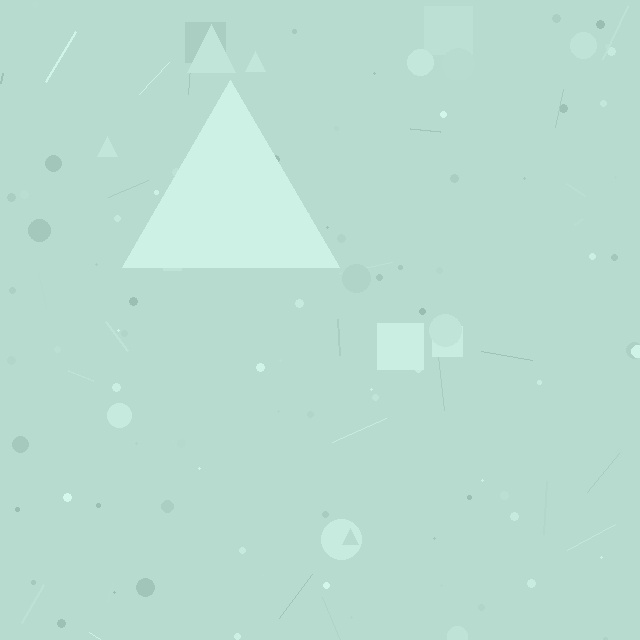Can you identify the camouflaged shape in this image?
The camouflaged shape is a triangle.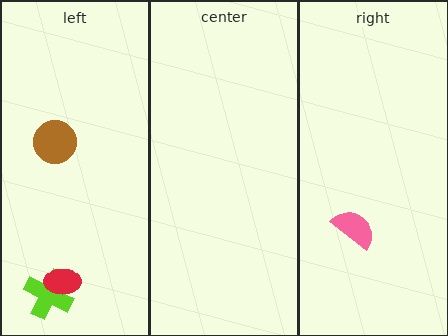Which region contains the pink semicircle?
The right region.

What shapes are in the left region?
The lime cross, the red ellipse, the brown circle.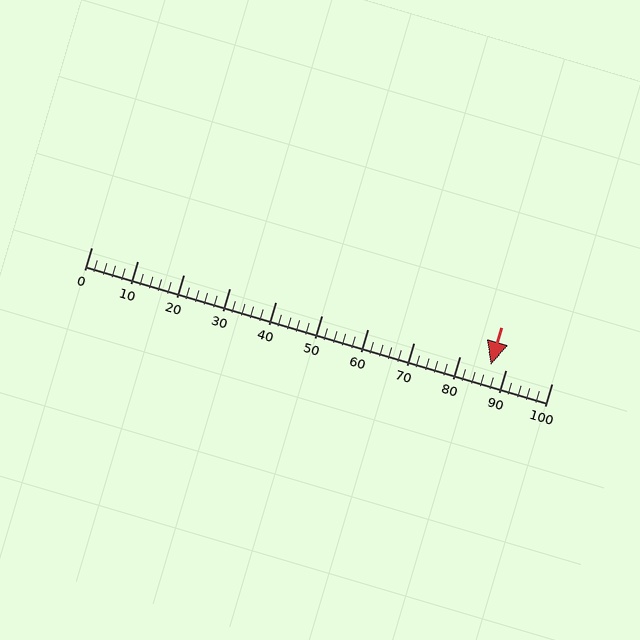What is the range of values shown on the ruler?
The ruler shows values from 0 to 100.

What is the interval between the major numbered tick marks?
The major tick marks are spaced 10 units apart.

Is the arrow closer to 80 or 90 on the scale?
The arrow is closer to 90.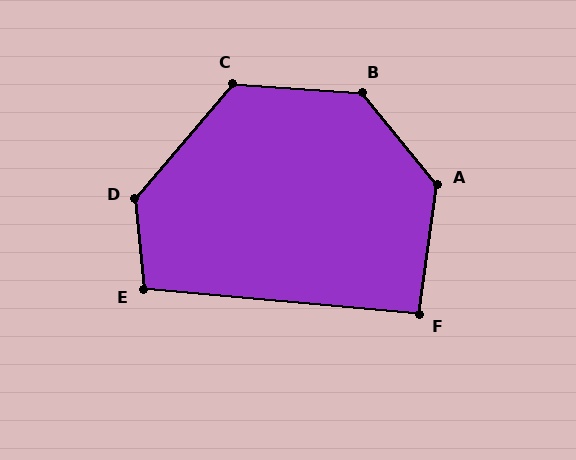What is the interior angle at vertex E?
Approximately 101 degrees (obtuse).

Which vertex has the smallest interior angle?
F, at approximately 93 degrees.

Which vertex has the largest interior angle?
D, at approximately 134 degrees.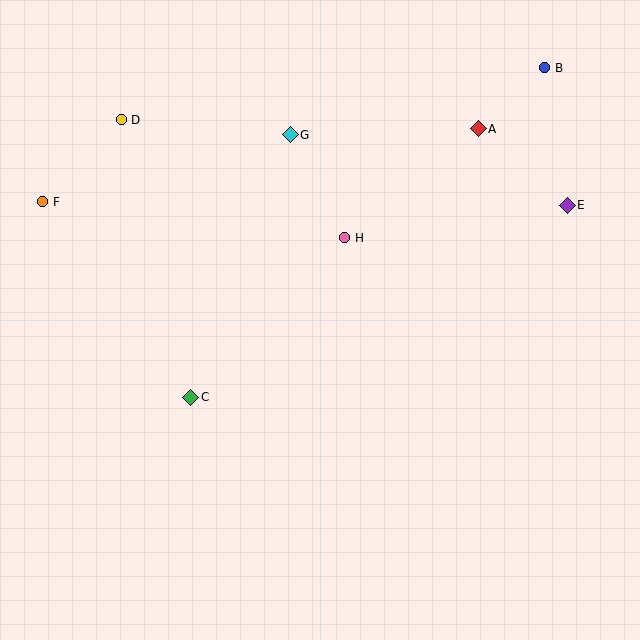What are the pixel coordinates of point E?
Point E is at (567, 205).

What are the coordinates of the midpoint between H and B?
The midpoint between H and B is at (445, 153).